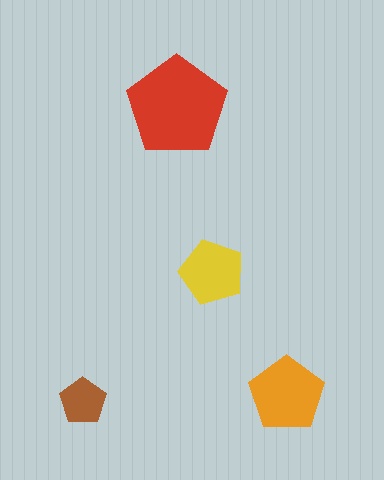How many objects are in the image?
There are 4 objects in the image.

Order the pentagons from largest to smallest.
the red one, the orange one, the yellow one, the brown one.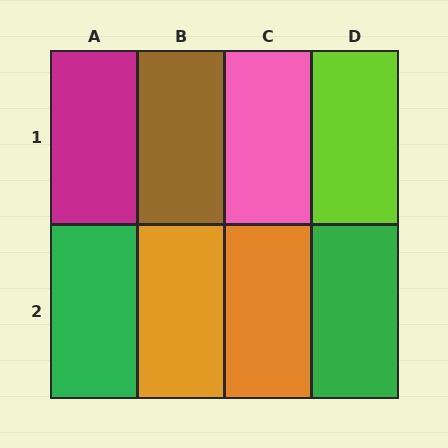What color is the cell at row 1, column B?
Brown.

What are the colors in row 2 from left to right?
Green, orange, orange, green.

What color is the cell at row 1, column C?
Pink.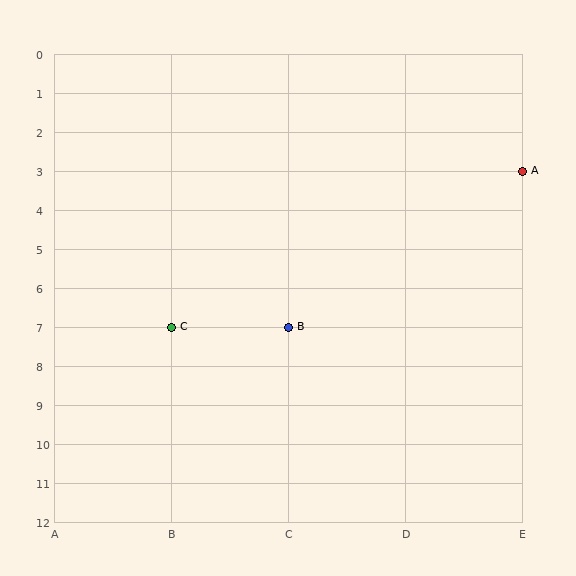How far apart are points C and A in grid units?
Points C and A are 3 columns and 4 rows apart (about 5.0 grid units diagonally).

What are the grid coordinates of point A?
Point A is at grid coordinates (E, 3).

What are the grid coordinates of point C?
Point C is at grid coordinates (B, 7).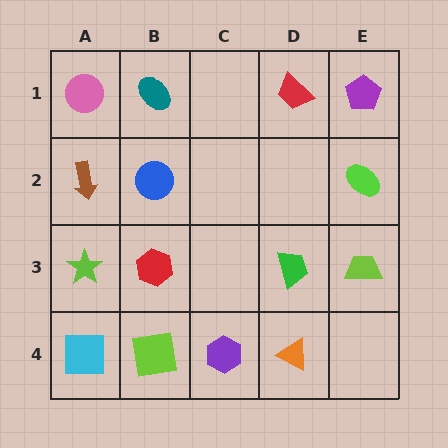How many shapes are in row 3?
4 shapes.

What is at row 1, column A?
A pink circle.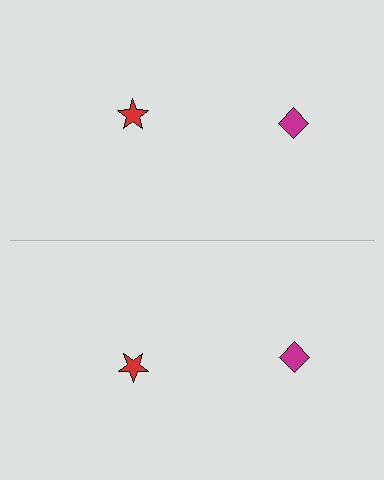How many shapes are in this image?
There are 4 shapes in this image.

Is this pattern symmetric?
Yes, this pattern has bilateral (reflection) symmetry.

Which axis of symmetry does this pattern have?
The pattern has a horizontal axis of symmetry running through the center of the image.